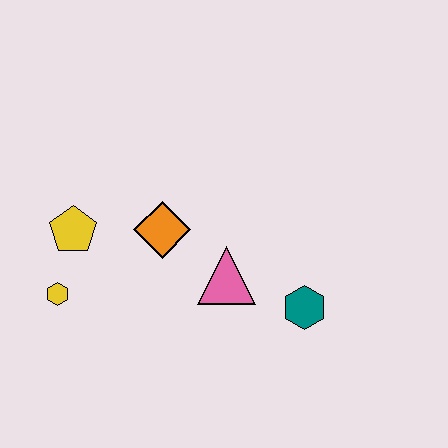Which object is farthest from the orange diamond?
The teal hexagon is farthest from the orange diamond.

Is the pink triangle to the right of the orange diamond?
Yes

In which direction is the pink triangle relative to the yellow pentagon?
The pink triangle is to the right of the yellow pentagon.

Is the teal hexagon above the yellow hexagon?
No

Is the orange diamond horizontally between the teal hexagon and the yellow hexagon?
Yes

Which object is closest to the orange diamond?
The pink triangle is closest to the orange diamond.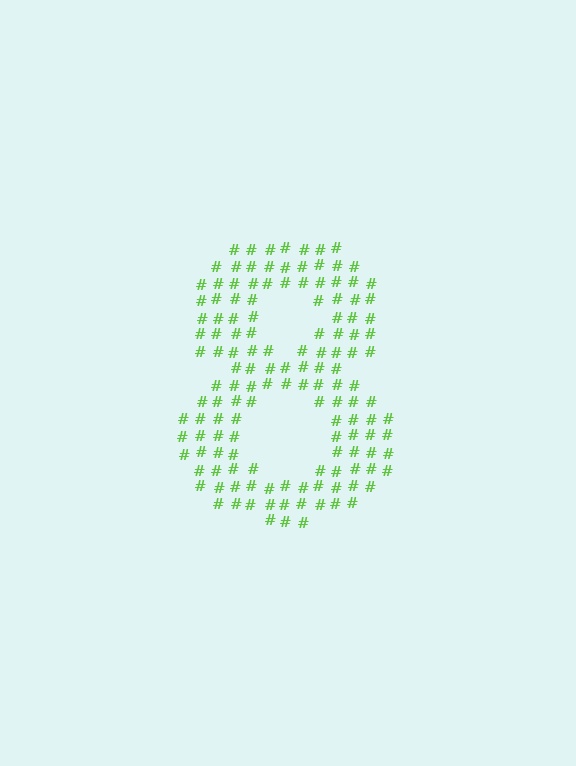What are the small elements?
The small elements are hash symbols.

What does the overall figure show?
The overall figure shows the digit 8.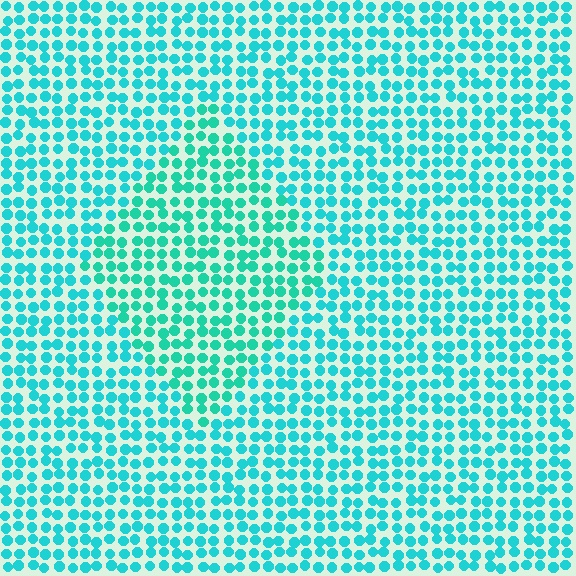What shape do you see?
I see a diamond.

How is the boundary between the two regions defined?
The boundary is defined purely by a slight shift in hue (about 17 degrees). Spacing, size, and orientation are identical on both sides.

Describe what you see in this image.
The image is filled with small cyan elements in a uniform arrangement. A diamond-shaped region is visible where the elements are tinted to a slightly different hue, forming a subtle color boundary.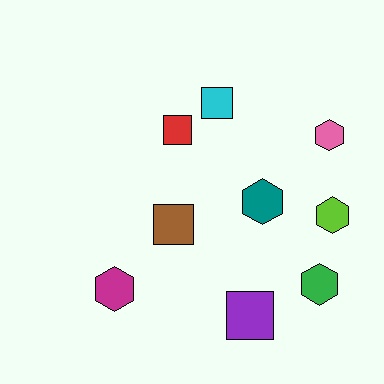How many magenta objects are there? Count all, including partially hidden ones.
There is 1 magenta object.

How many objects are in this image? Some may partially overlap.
There are 9 objects.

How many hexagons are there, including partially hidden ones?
There are 5 hexagons.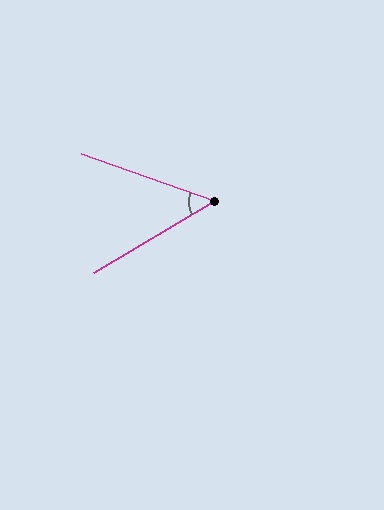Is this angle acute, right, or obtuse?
It is acute.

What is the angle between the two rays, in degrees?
Approximately 50 degrees.